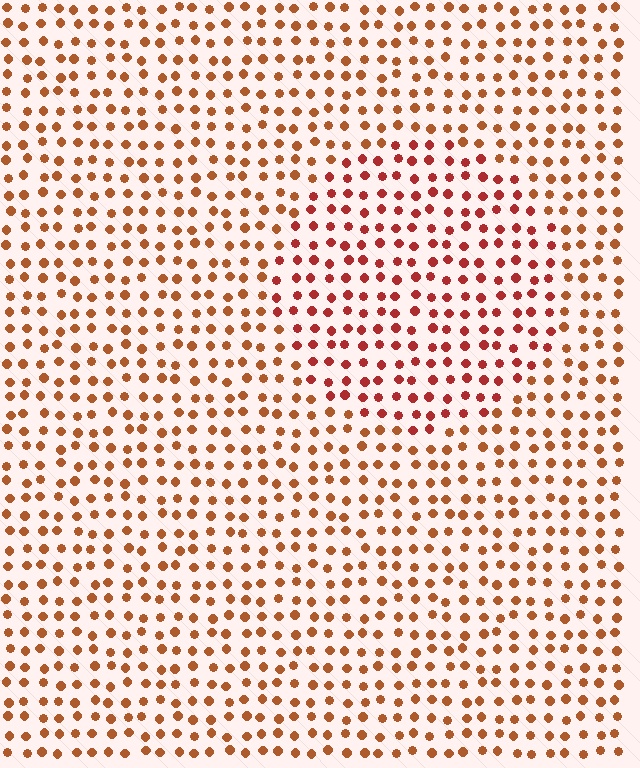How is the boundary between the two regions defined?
The boundary is defined purely by a slight shift in hue (about 23 degrees). Spacing, size, and orientation are identical on both sides.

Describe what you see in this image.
The image is filled with small brown elements in a uniform arrangement. A circle-shaped region is visible where the elements are tinted to a slightly different hue, forming a subtle color boundary.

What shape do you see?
I see a circle.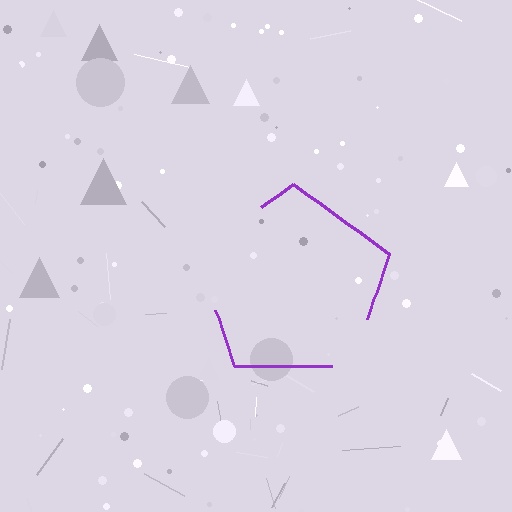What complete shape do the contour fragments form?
The contour fragments form a pentagon.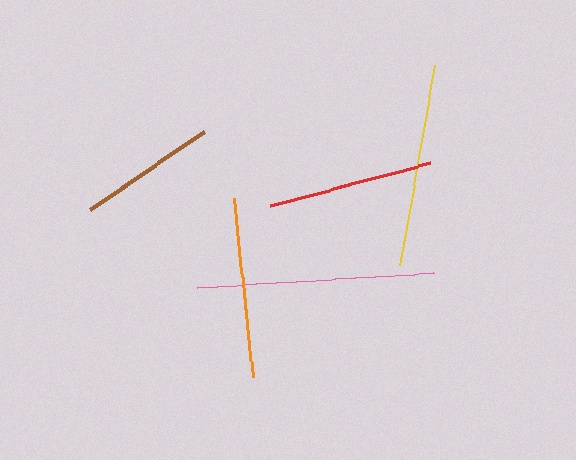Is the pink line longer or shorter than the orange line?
The pink line is longer than the orange line.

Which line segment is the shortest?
The brown line is the shortest at approximately 138 pixels.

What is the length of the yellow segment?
The yellow segment is approximately 203 pixels long.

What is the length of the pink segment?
The pink segment is approximately 238 pixels long.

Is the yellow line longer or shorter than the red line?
The yellow line is longer than the red line.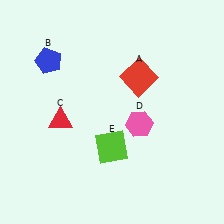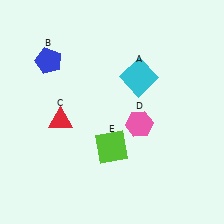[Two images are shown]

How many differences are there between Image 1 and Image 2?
There is 1 difference between the two images.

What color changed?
The square (A) changed from red in Image 1 to cyan in Image 2.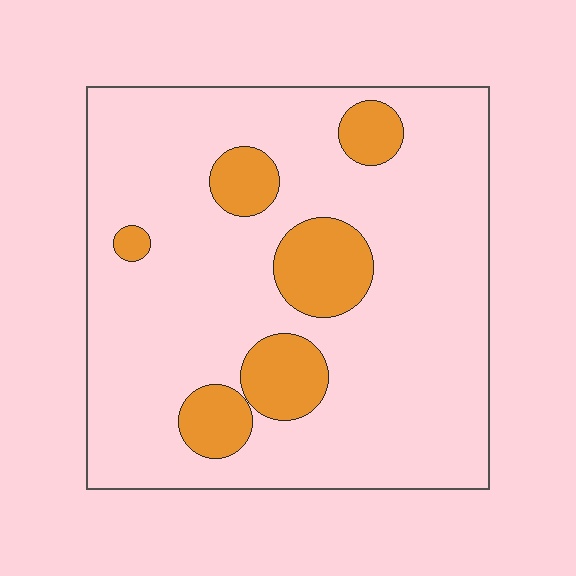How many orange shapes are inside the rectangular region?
6.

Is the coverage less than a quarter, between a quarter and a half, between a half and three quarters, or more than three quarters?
Less than a quarter.